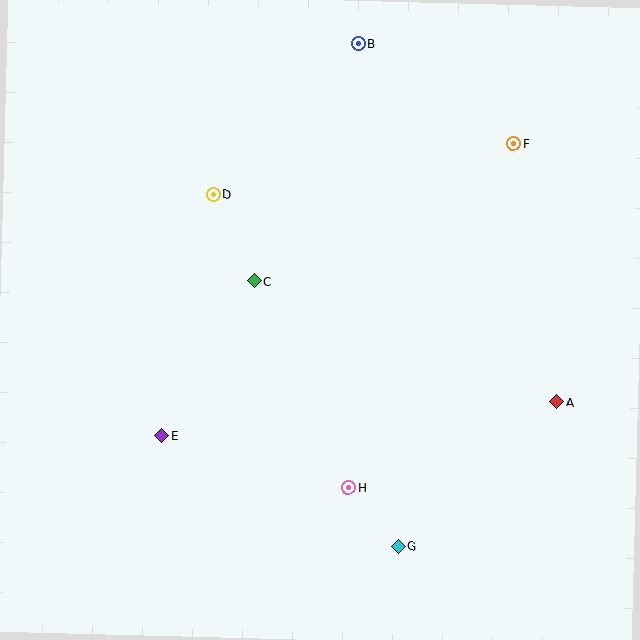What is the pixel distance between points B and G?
The distance between B and G is 504 pixels.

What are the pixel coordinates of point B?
Point B is at (359, 44).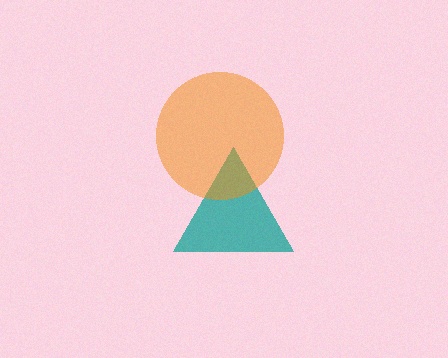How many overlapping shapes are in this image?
There are 2 overlapping shapes in the image.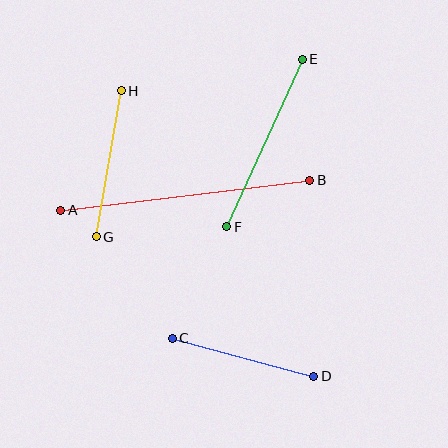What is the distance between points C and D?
The distance is approximately 147 pixels.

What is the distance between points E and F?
The distance is approximately 183 pixels.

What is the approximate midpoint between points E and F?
The midpoint is at approximately (265, 143) pixels.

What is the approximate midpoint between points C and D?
The midpoint is at approximately (243, 357) pixels.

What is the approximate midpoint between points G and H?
The midpoint is at approximately (109, 164) pixels.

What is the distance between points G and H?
The distance is approximately 148 pixels.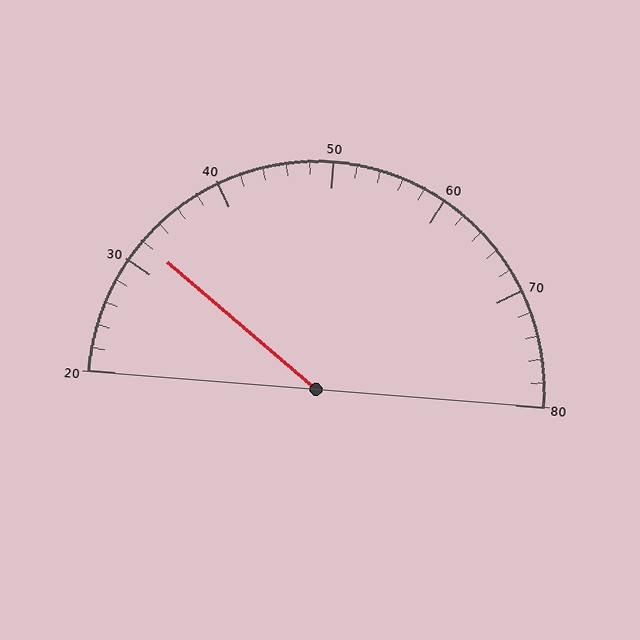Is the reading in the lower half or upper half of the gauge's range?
The reading is in the lower half of the range (20 to 80).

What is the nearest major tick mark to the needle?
The nearest major tick mark is 30.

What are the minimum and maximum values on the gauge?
The gauge ranges from 20 to 80.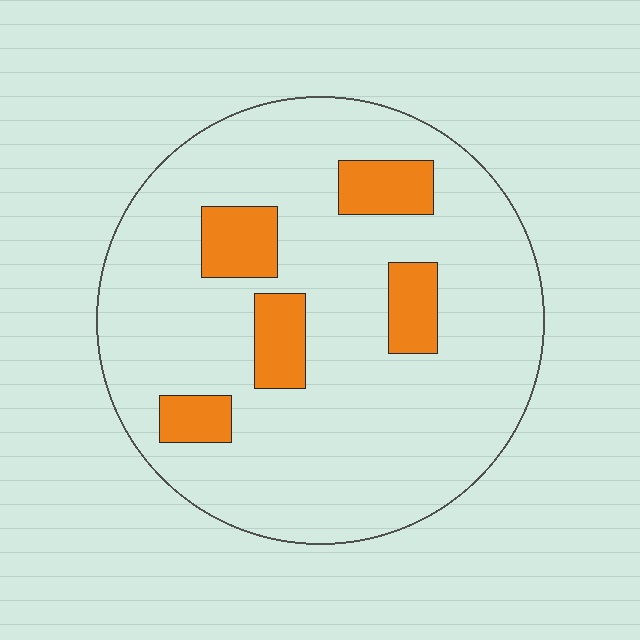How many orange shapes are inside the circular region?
5.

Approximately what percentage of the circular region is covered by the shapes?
Approximately 15%.